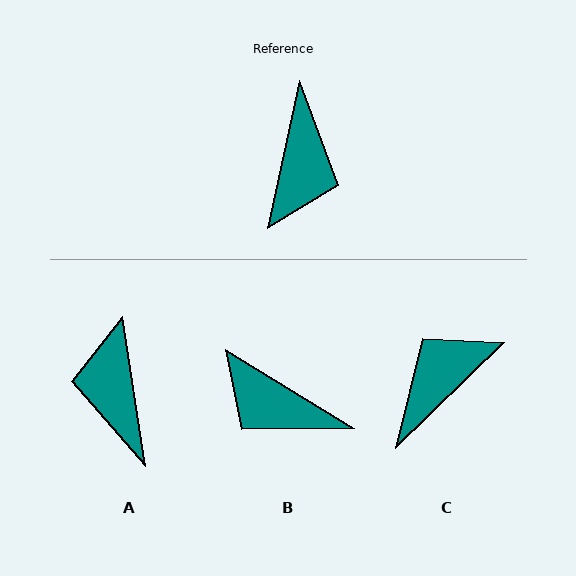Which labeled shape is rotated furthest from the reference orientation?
A, about 159 degrees away.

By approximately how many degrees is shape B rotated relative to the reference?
Approximately 110 degrees clockwise.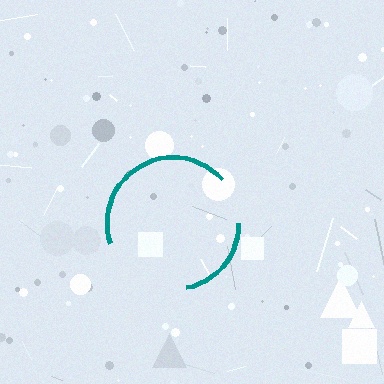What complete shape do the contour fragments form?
The contour fragments form a circle.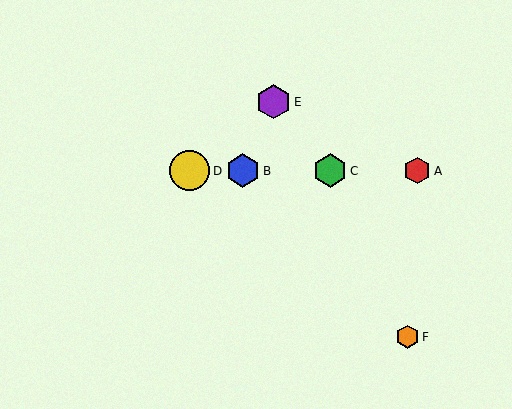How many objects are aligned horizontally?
4 objects (A, B, C, D) are aligned horizontally.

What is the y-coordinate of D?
Object D is at y≈171.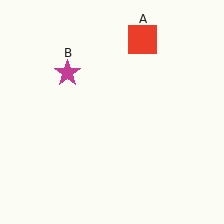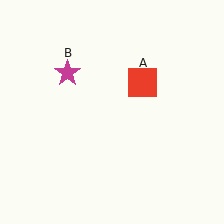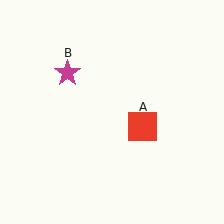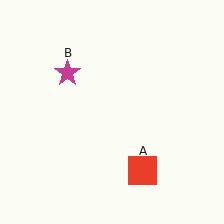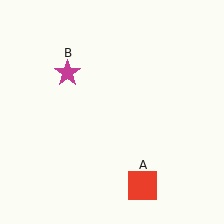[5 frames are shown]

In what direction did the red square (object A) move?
The red square (object A) moved down.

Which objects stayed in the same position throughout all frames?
Magenta star (object B) remained stationary.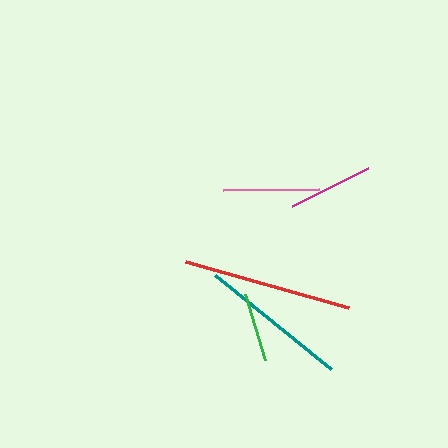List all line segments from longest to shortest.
From longest to shortest: red, teal, pink, magenta, green.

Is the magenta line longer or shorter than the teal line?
The teal line is longer than the magenta line.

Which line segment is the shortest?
The green line is the shortest at approximately 69 pixels.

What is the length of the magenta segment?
The magenta segment is approximately 85 pixels long.